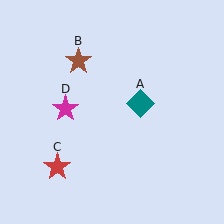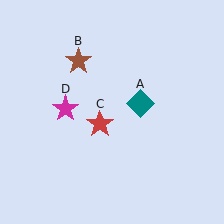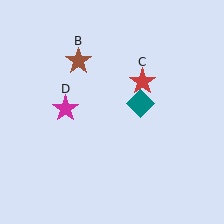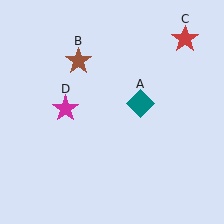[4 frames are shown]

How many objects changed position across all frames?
1 object changed position: red star (object C).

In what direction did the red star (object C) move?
The red star (object C) moved up and to the right.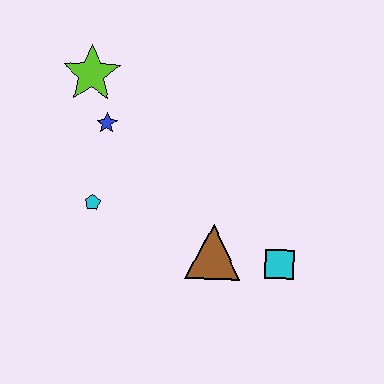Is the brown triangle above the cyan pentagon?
No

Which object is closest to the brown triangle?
The cyan square is closest to the brown triangle.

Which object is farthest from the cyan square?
The lime star is farthest from the cyan square.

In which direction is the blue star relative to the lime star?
The blue star is below the lime star.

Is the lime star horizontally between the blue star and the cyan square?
No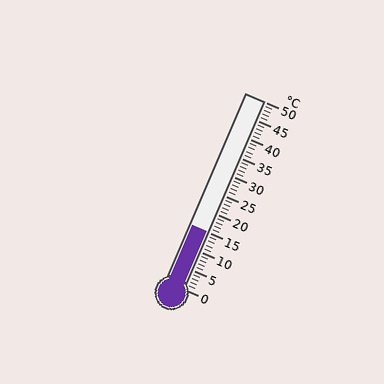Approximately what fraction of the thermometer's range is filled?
The thermometer is filled to approximately 30% of its range.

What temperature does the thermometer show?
The thermometer shows approximately 15°C.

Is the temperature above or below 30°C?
The temperature is below 30°C.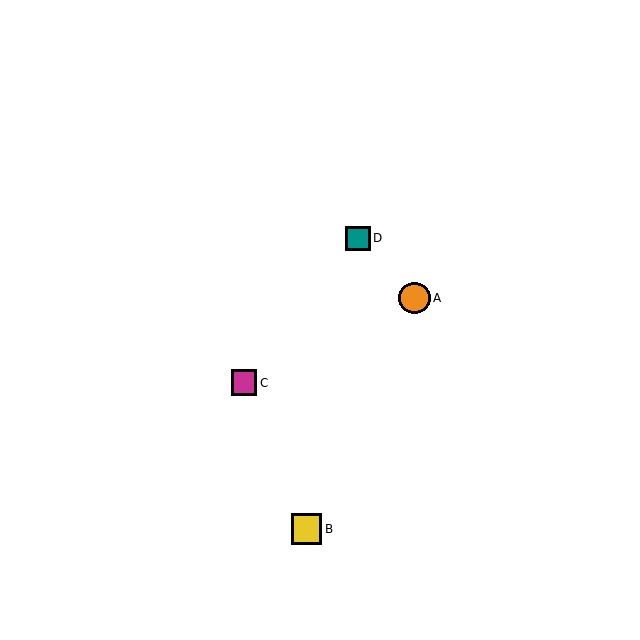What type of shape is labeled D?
Shape D is a teal square.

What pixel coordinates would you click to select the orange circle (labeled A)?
Click at (414, 298) to select the orange circle A.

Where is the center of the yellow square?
The center of the yellow square is at (307, 529).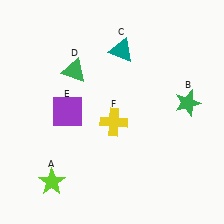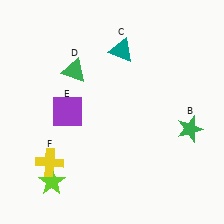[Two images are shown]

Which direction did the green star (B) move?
The green star (B) moved down.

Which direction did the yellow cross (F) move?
The yellow cross (F) moved left.